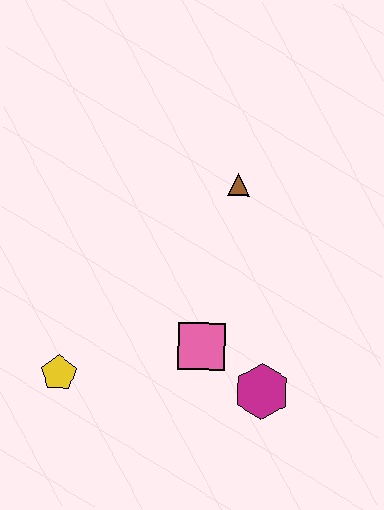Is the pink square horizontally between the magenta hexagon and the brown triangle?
No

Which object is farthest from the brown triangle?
The yellow pentagon is farthest from the brown triangle.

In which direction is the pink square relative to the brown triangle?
The pink square is below the brown triangle.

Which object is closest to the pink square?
The magenta hexagon is closest to the pink square.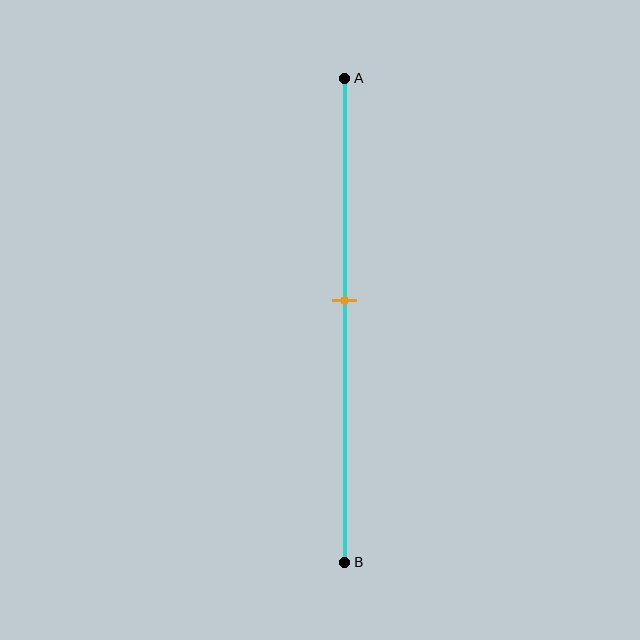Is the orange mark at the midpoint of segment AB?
No, the mark is at about 45% from A, not at the 50% midpoint.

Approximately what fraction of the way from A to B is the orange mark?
The orange mark is approximately 45% of the way from A to B.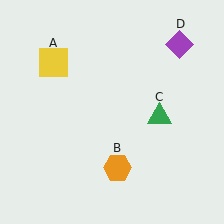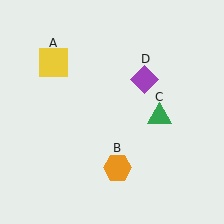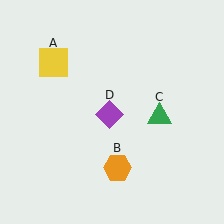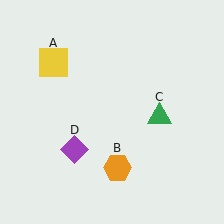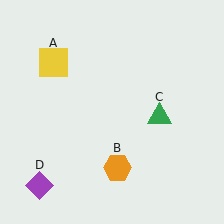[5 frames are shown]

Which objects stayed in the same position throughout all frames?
Yellow square (object A) and orange hexagon (object B) and green triangle (object C) remained stationary.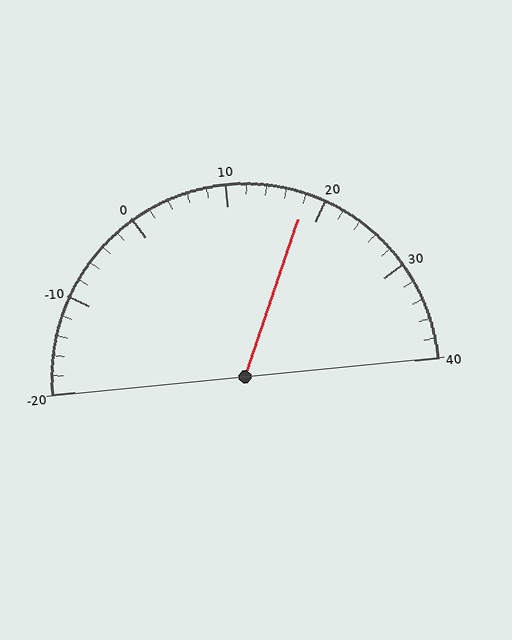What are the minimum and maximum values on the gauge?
The gauge ranges from -20 to 40.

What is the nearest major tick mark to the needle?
The nearest major tick mark is 20.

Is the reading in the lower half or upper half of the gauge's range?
The reading is in the upper half of the range (-20 to 40).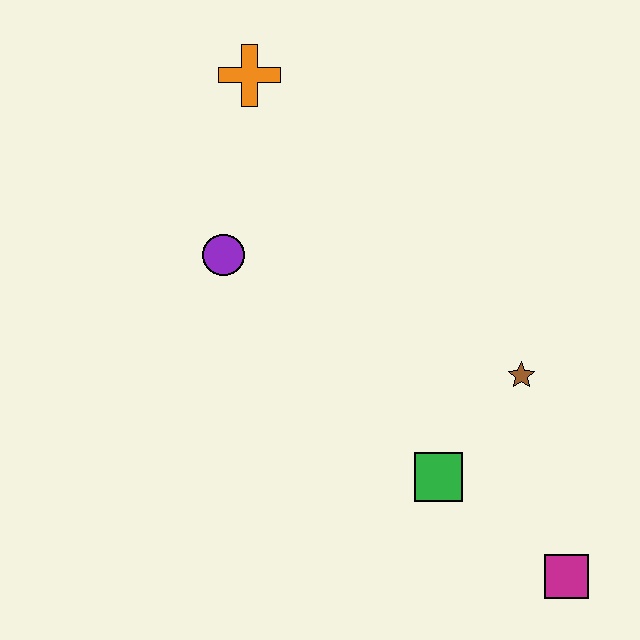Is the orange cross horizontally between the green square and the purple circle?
Yes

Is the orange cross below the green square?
No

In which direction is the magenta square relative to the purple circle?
The magenta square is to the right of the purple circle.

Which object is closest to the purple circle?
The orange cross is closest to the purple circle.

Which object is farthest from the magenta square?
The orange cross is farthest from the magenta square.